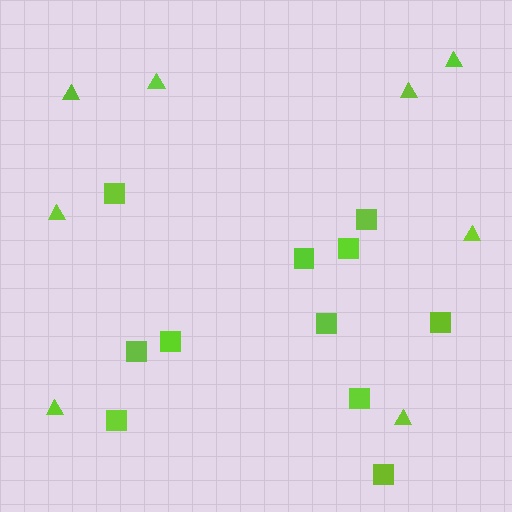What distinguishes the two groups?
There are 2 groups: one group of squares (11) and one group of triangles (8).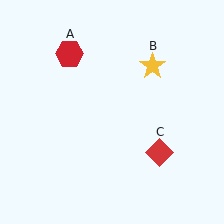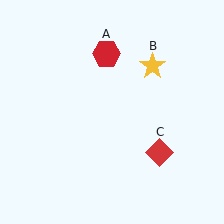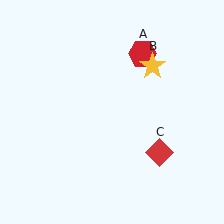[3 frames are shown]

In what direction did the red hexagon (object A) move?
The red hexagon (object A) moved right.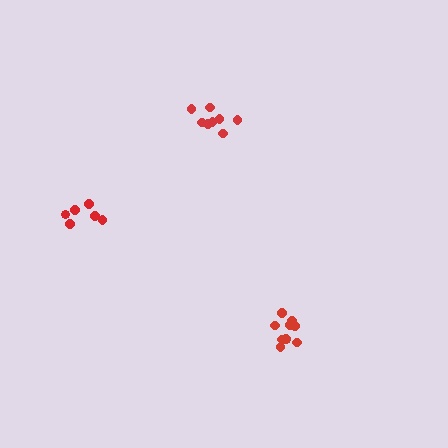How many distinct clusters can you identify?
There are 3 distinct clusters.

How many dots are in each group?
Group 1: 10 dots, Group 2: 6 dots, Group 3: 8 dots (24 total).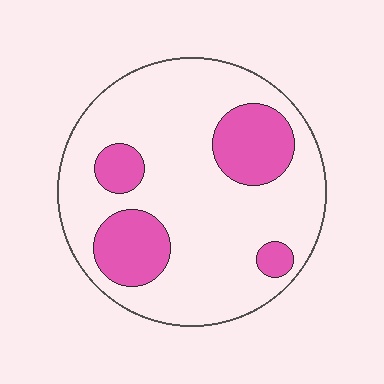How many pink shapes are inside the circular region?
4.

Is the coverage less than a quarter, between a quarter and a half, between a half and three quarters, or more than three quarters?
Less than a quarter.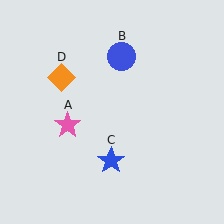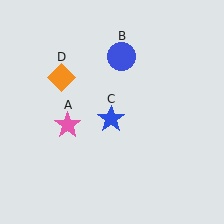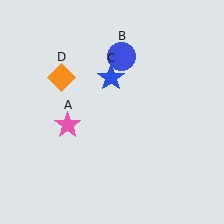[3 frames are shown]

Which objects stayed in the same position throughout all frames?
Pink star (object A) and blue circle (object B) and orange diamond (object D) remained stationary.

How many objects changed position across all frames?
1 object changed position: blue star (object C).